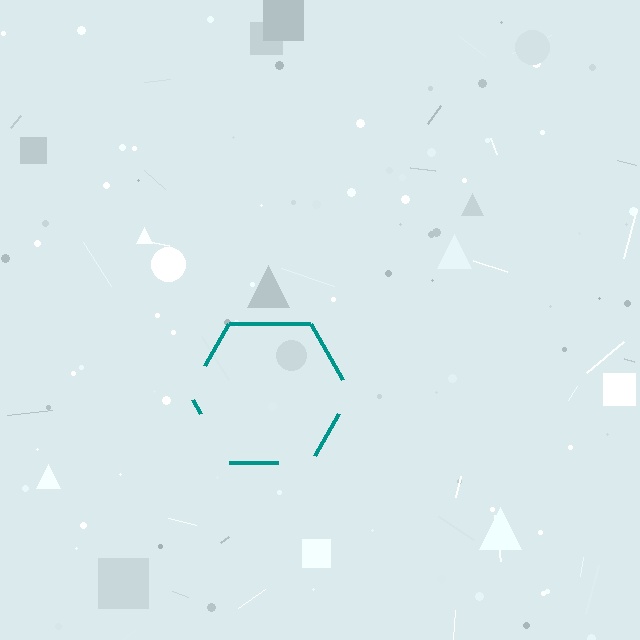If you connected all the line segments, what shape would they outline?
They would outline a hexagon.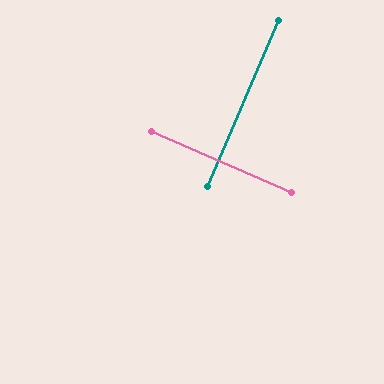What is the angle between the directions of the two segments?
Approximately 90 degrees.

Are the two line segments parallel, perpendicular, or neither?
Perpendicular — they meet at approximately 90°.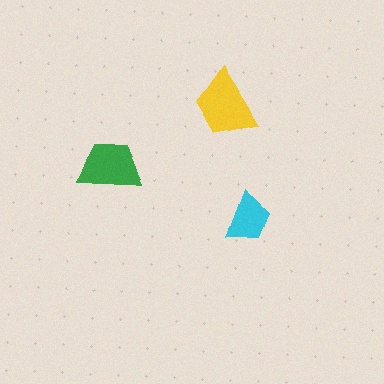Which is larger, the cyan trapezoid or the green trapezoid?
The green one.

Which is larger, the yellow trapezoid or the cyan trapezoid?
The yellow one.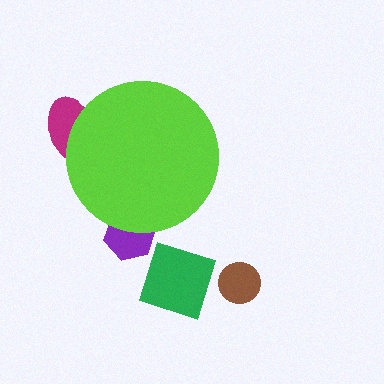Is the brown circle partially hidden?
No, the brown circle is fully visible.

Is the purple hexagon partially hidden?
Yes, the purple hexagon is partially hidden behind the lime circle.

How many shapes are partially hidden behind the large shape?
2 shapes are partially hidden.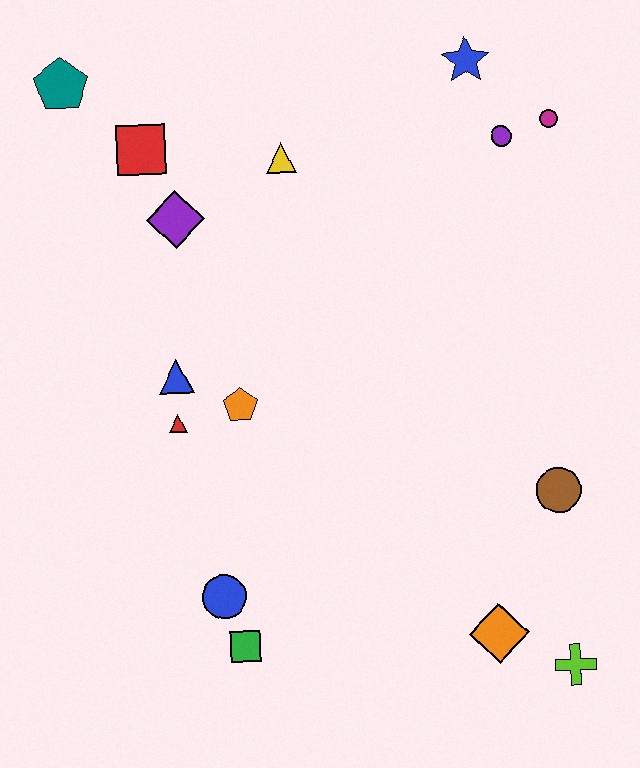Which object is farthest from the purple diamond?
The lime cross is farthest from the purple diamond.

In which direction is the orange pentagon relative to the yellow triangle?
The orange pentagon is below the yellow triangle.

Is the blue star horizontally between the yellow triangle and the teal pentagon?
No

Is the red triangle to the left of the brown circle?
Yes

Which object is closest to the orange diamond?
The lime cross is closest to the orange diamond.